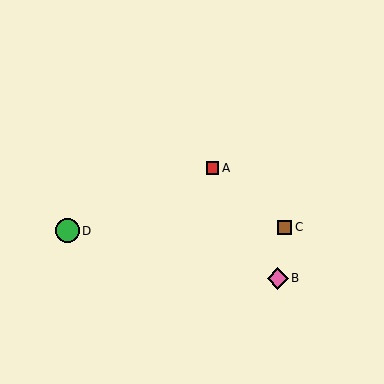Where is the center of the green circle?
The center of the green circle is at (68, 231).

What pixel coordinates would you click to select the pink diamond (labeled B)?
Click at (278, 278) to select the pink diamond B.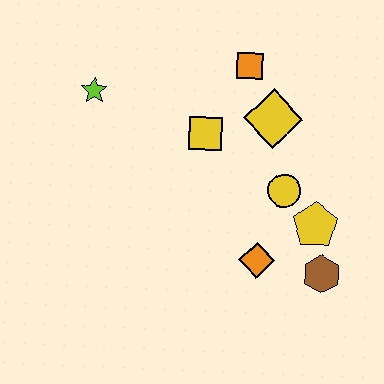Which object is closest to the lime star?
The yellow square is closest to the lime star.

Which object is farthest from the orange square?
The brown hexagon is farthest from the orange square.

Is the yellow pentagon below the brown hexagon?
No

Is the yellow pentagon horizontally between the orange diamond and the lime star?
No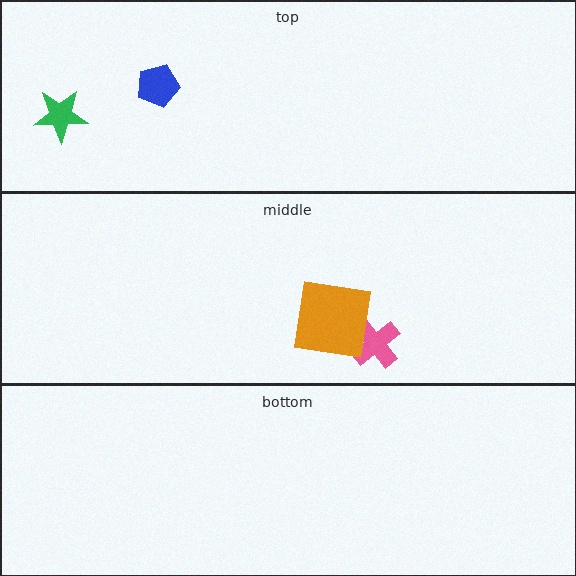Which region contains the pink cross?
The middle region.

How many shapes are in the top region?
2.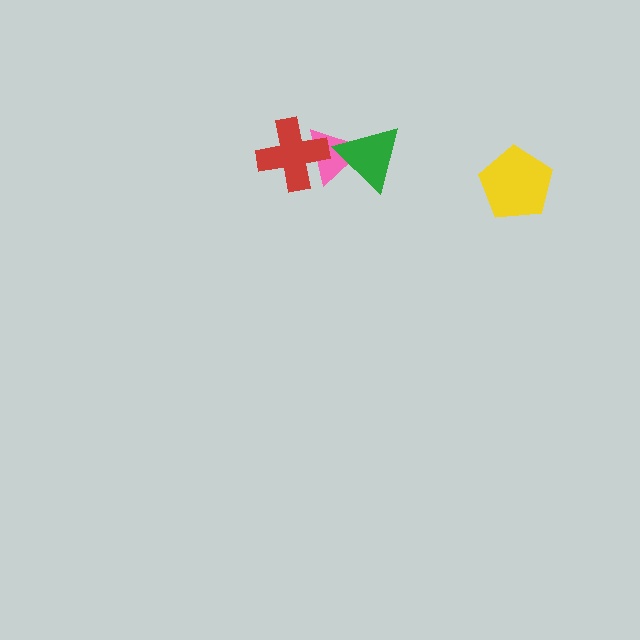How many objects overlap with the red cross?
1 object overlaps with the red cross.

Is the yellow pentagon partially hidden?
No, no other shape covers it.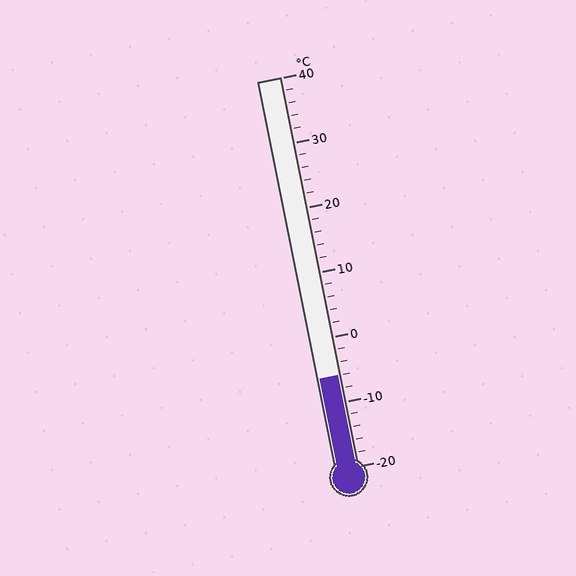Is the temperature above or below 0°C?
The temperature is below 0°C.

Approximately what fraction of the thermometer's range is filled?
The thermometer is filled to approximately 25% of its range.